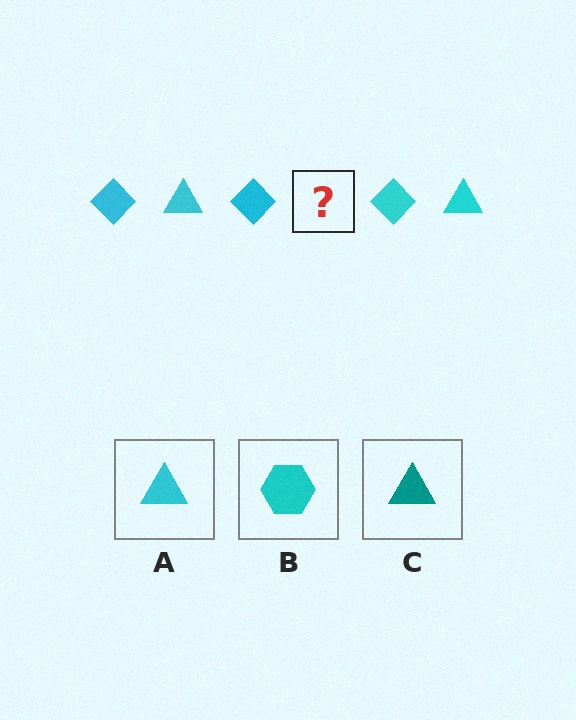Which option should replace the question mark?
Option A.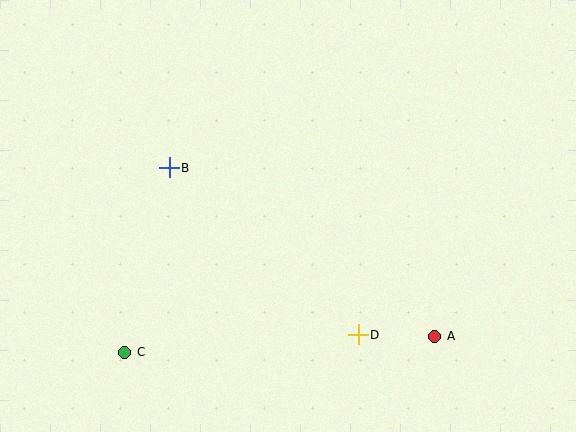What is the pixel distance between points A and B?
The distance between A and B is 315 pixels.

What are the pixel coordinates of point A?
Point A is at (435, 336).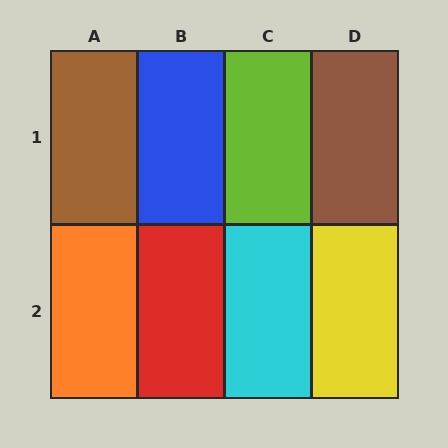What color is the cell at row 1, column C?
Lime.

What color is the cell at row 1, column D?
Brown.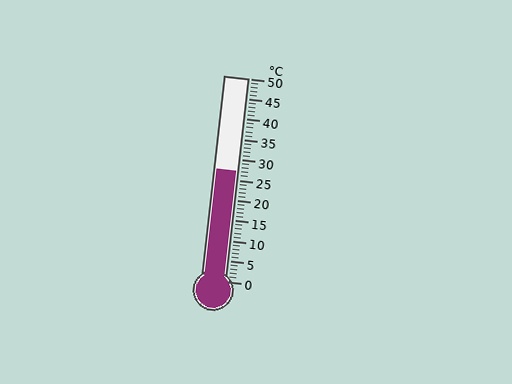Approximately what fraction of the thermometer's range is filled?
The thermometer is filled to approximately 55% of its range.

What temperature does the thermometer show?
The thermometer shows approximately 27°C.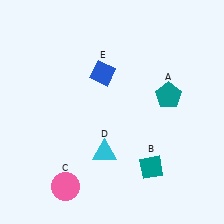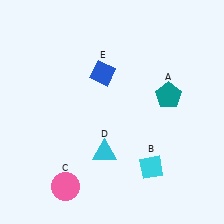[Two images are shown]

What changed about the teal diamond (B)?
In Image 1, B is teal. In Image 2, it changed to cyan.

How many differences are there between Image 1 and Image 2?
There is 1 difference between the two images.